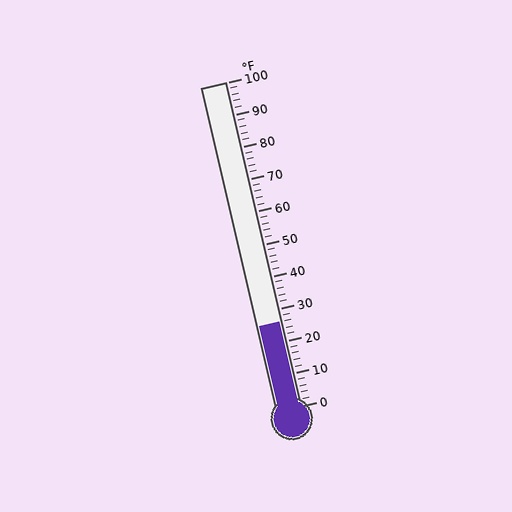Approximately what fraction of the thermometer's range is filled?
The thermometer is filled to approximately 25% of its range.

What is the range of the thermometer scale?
The thermometer scale ranges from 0°F to 100°F.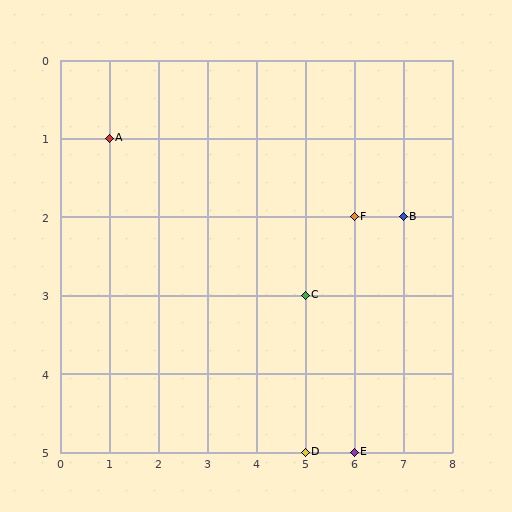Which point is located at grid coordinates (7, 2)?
Point B is at (7, 2).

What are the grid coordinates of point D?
Point D is at grid coordinates (5, 5).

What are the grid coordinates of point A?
Point A is at grid coordinates (1, 1).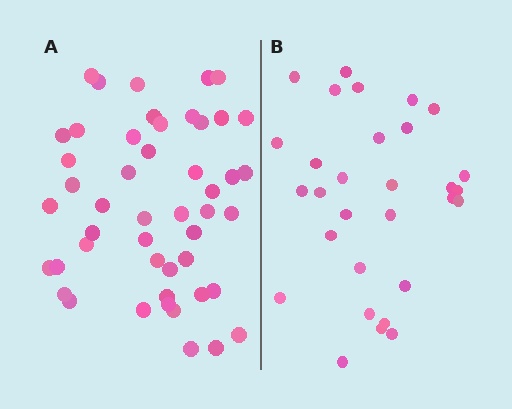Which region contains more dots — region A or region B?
Region A (the left region) has more dots.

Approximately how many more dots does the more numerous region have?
Region A has approximately 20 more dots than region B.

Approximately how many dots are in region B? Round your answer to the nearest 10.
About 30 dots.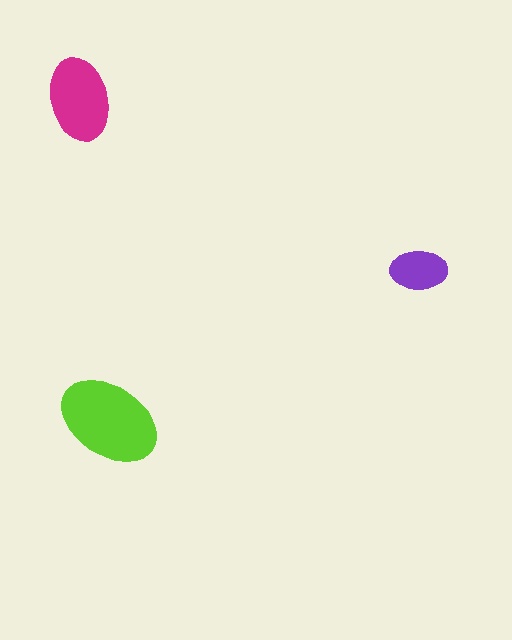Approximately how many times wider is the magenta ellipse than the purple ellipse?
About 1.5 times wider.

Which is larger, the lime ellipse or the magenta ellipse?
The lime one.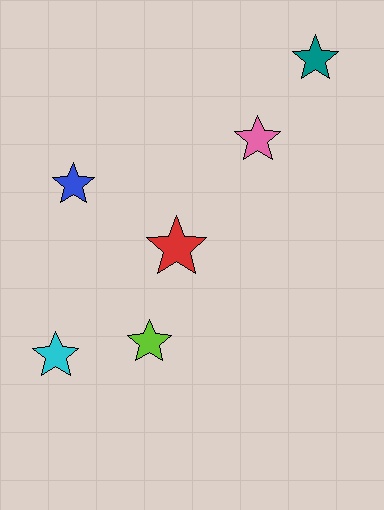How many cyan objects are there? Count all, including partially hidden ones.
There is 1 cyan object.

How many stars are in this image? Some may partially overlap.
There are 6 stars.